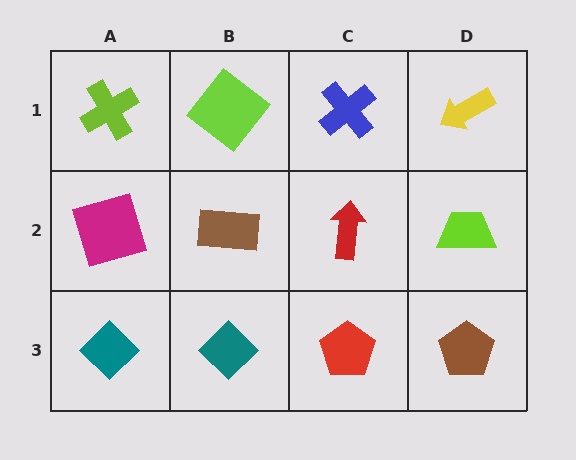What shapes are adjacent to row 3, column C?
A red arrow (row 2, column C), a teal diamond (row 3, column B), a brown pentagon (row 3, column D).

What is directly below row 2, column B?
A teal diamond.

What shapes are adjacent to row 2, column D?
A yellow arrow (row 1, column D), a brown pentagon (row 3, column D), a red arrow (row 2, column C).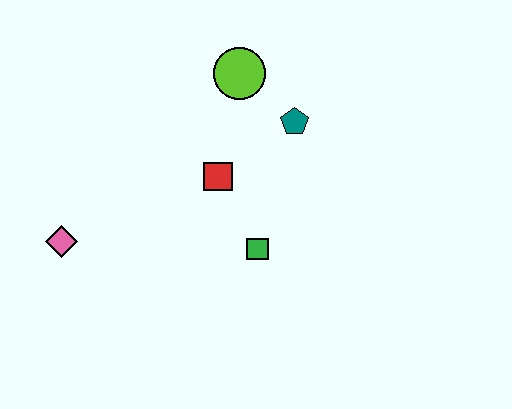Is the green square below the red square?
Yes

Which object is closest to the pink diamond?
The red square is closest to the pink diamond.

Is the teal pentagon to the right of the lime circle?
Yes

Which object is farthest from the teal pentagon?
The pink diamond is farthest from the teal pentagon.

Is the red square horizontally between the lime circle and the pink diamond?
Yes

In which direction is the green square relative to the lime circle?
The green square is below the lime circle.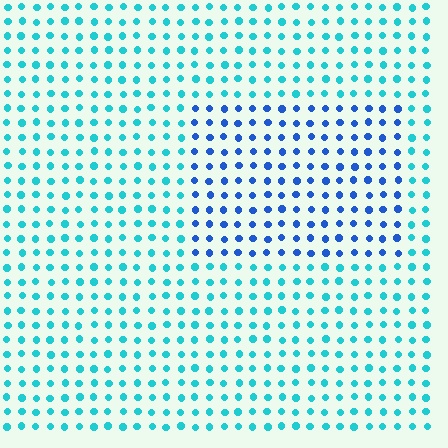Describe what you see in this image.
The image is filled with small cyan elements in a uniform arrangement. A rectangle-shaped region is visible where the elements are tinted to a slightly different hue, forming a subtle color boundary.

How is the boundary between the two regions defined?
The boundary is defined purely by a slight shift in hue (about 40 degrees). Spacing, size, and orientation are identical on both sides.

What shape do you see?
I see a rectangle.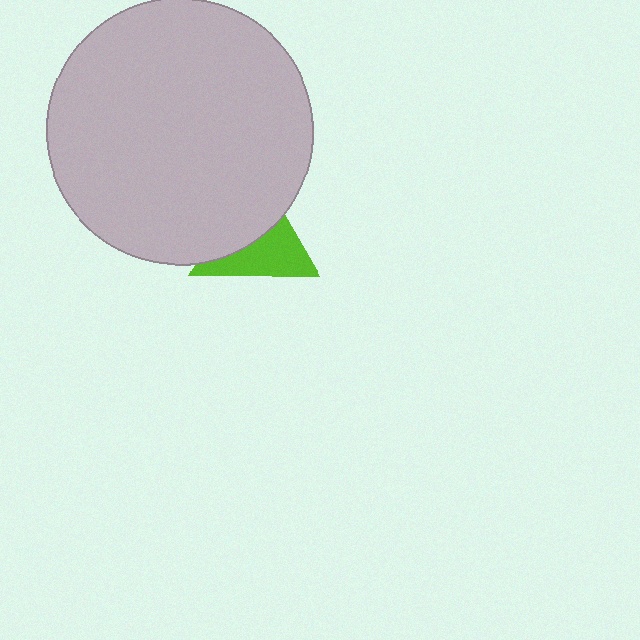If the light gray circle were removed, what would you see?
You would see the complete lime triangle.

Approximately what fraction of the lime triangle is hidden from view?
Roughly 51% of the lime triangle is hidden behind the light gray circle.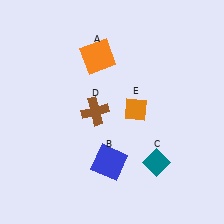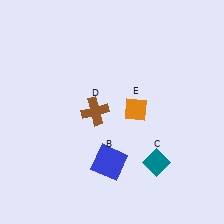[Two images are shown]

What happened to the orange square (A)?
The orange square (A) was removed in Image 2. It was in the top-left area of Image 1.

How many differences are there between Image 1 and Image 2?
There is 1 difference between the two images.